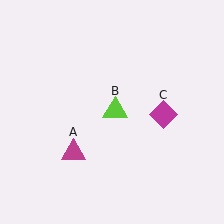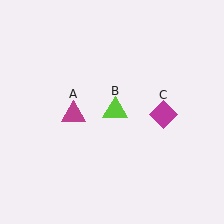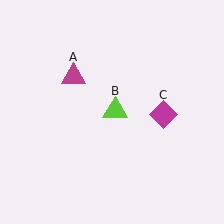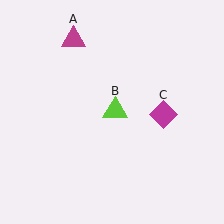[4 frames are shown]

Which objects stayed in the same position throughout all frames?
Lime triangle (object B) and magenta diamond (object C) remained stationary.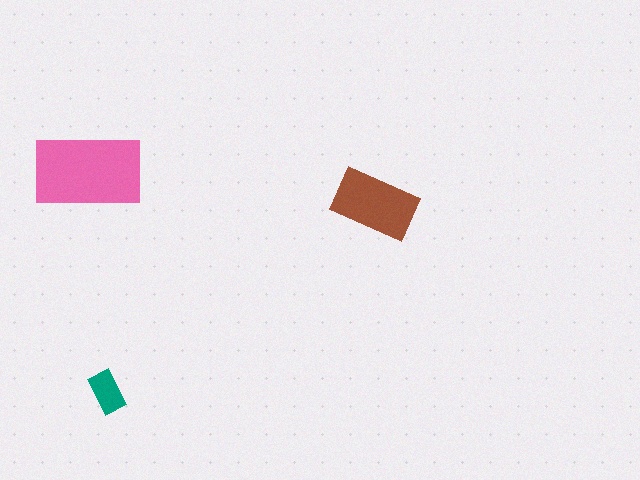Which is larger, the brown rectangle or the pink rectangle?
The pink one.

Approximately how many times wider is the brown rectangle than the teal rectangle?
About 2 times wider.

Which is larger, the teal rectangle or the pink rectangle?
The pink one.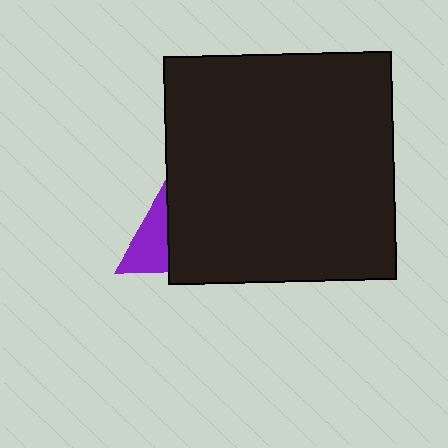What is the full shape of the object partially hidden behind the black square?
The partially hidden object is a purple triangle.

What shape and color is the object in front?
The object in front is a black square.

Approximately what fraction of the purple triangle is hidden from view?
Roughly 64% of the purple triangle is hidden behind the black square.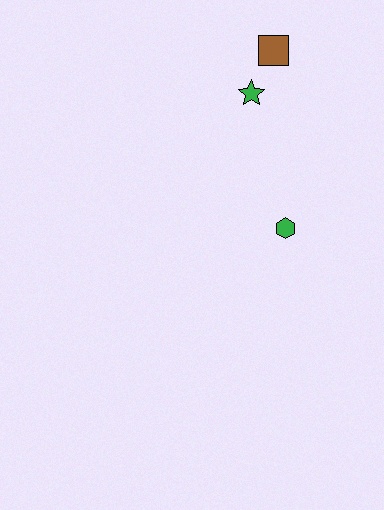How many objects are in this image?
There are 3 objects.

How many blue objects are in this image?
There are no blue objects.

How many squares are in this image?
There is 1 square.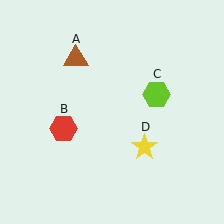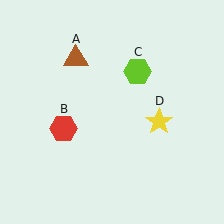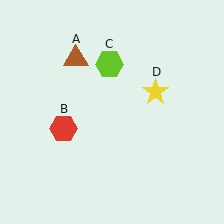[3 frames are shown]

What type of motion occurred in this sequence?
The lime hexagon (object C), yellow star (object D) rotated counterclockwise around the center of the scene.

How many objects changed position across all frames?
2 objects changed position: lime hexagon (object C), yellow star (object D).